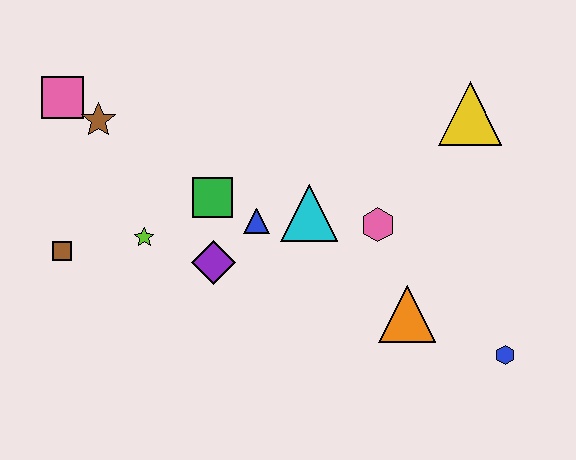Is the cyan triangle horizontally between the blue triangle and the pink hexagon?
Yes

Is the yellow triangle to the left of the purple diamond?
No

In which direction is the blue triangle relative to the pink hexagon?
The blue triangle is to the left of the pink hexagon.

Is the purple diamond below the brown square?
Yes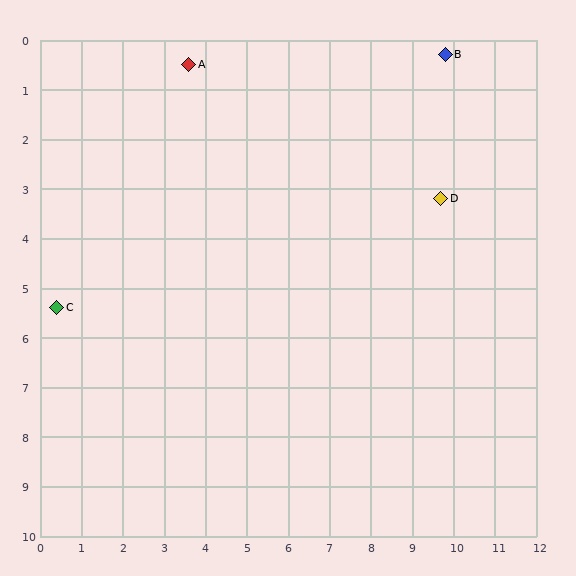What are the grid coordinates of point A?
Point A is at approximately (3.6, 0.5).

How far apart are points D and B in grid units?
Points D and B are about 2.9 grid units apart.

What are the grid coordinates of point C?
Point C is at approximately (0.4, 5.4).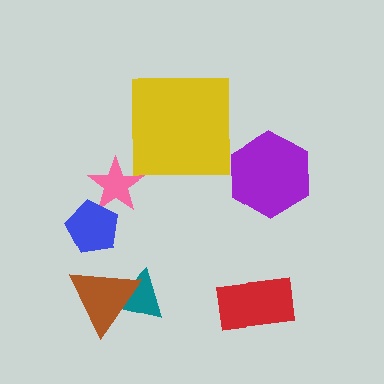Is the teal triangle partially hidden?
Yes, it is partially covered by another shape.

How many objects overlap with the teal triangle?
1 object overlaps with the teal triangle.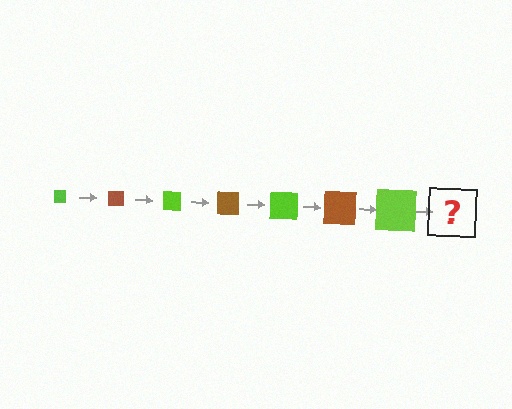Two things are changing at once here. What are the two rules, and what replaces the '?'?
The two rules are that the square grows larger each step and the color cycles through lime and brown. The '?' should be a brown square, larger than the previous one.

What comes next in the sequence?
The next element should be a brown square, larger than the previous one.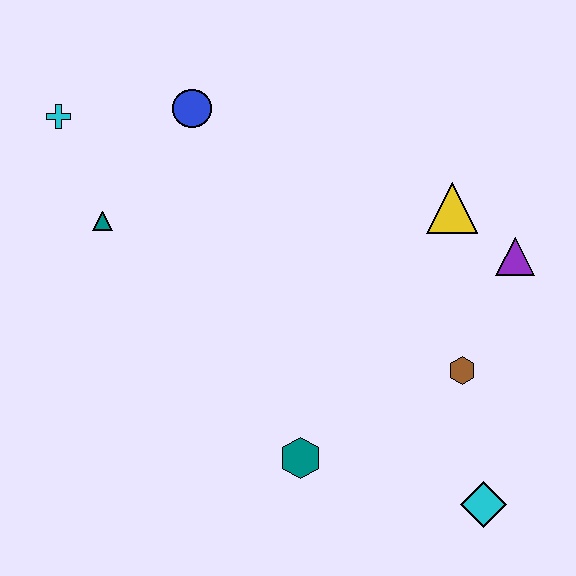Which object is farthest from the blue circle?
The cyan diamond is farthest from the blue circle.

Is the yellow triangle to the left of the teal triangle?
No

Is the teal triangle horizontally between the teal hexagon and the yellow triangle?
No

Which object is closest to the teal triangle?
The cyan cross is closest to the teal triangle.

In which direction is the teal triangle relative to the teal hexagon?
The teal triangle is above the teal hexagon.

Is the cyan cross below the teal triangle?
No